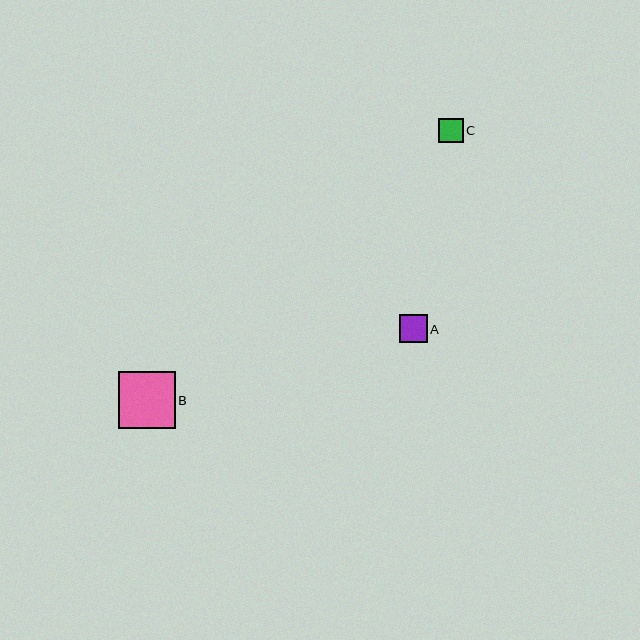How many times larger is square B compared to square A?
Square B is approximately 2.0 times the size of square A.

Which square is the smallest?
Square C is the smallest with a size of approximately 25 pixels.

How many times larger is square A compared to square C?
Square A is approximately 1.1 times the size of square C.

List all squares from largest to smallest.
From largest to smallest: B, A, C.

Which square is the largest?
Square B is the largest with a size of approximately 57 pixels.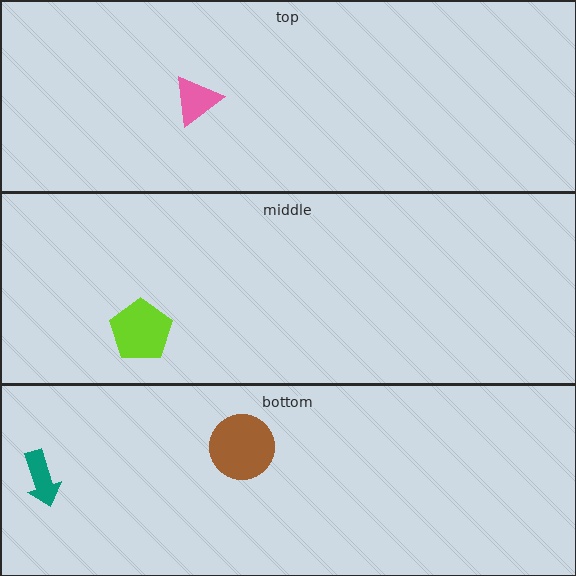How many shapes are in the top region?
1.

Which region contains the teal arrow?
The bottom region.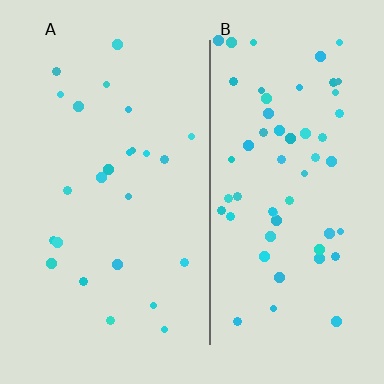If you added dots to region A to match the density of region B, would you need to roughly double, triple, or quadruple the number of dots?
Approximately double.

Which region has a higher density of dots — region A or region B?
B (the right).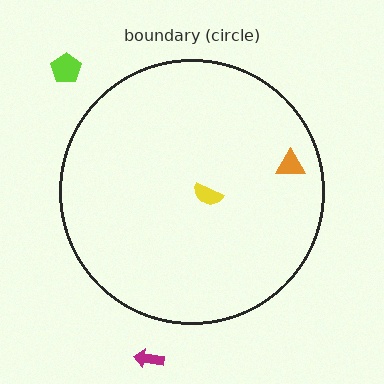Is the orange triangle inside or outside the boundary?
Inside.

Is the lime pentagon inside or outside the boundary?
Outside.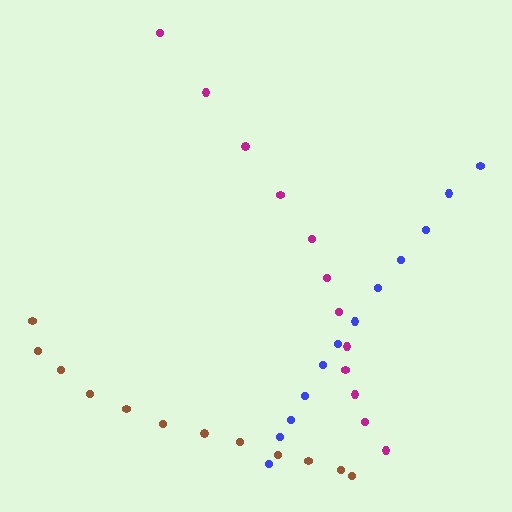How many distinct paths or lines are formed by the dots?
There are 3 distinct paths.